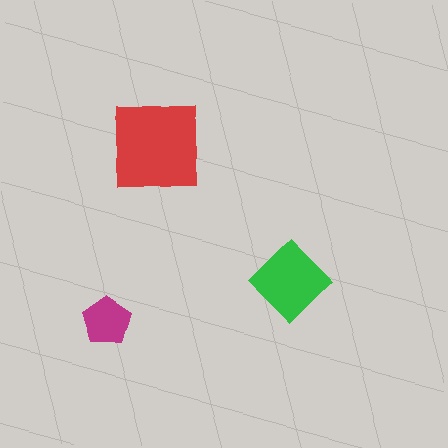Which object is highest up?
The red square is topmost.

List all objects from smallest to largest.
The magenta pentagon, the green diamond, the red square.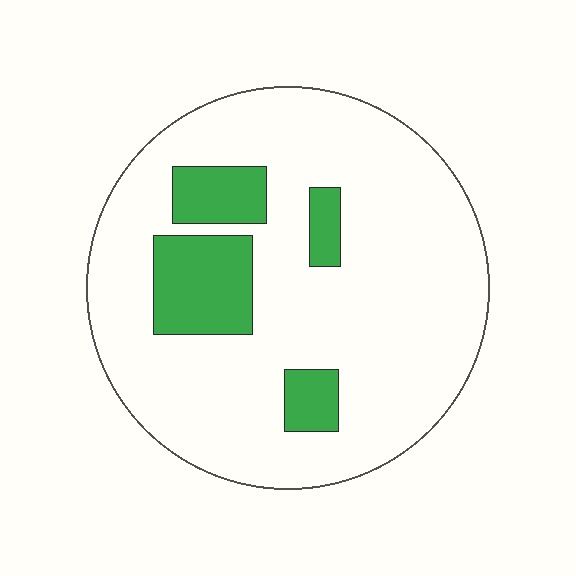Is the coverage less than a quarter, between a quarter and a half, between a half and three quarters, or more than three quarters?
Less than a quarter.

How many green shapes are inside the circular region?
4.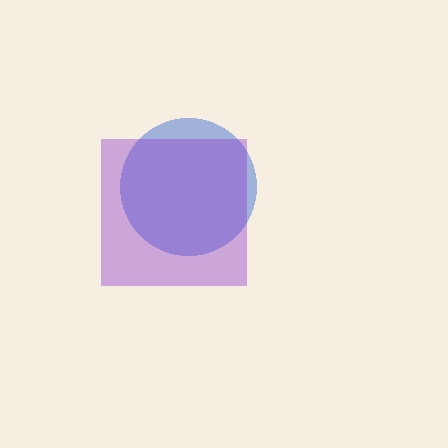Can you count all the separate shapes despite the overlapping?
Yes, there are 2 separate shapes.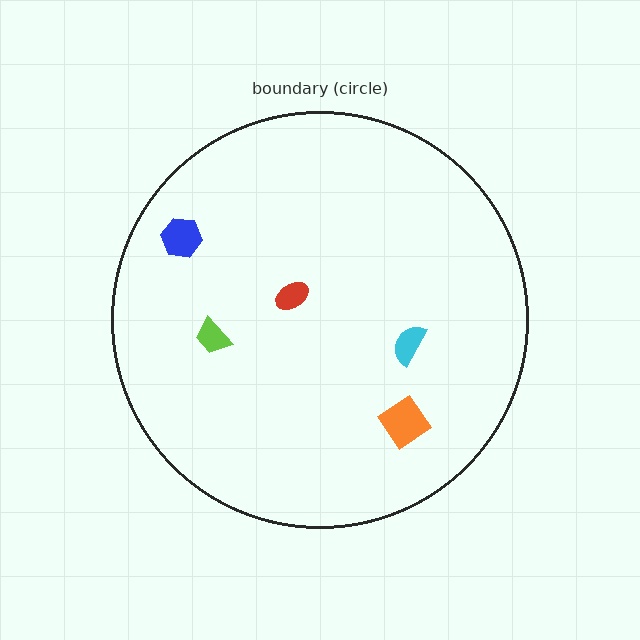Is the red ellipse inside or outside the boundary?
Inside.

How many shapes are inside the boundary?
5 inside, 0 outside.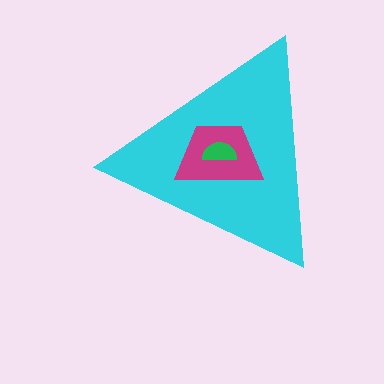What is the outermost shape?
The cyan triangle.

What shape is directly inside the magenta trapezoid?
The green semicircle.